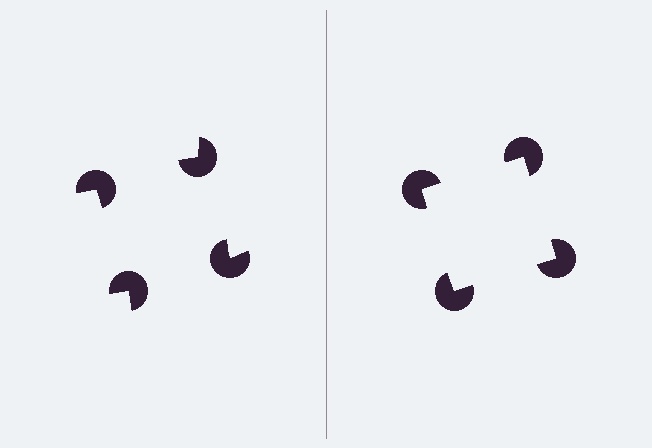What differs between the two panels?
The pac-man discs are positioned identically on both sides; only the wedge orientations differ. On the right they align to a square; on the left they are misaligned.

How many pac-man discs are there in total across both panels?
8 — 4 on each side.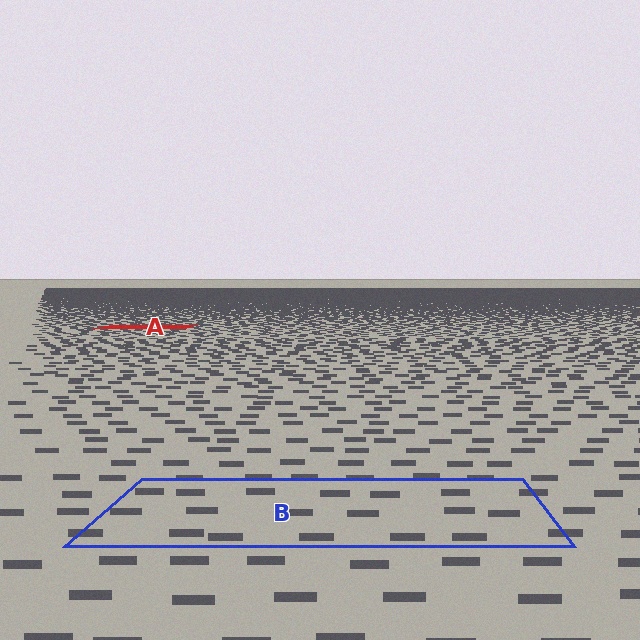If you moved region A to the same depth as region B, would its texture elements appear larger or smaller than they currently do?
They would appear larger. At a closer depth, the same texture elements are projected at a bigger on-screen size.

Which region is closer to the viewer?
Region B is closer. The texture elements there are larger and more spread out.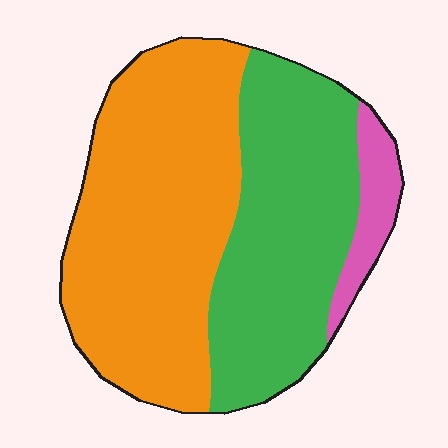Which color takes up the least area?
Pink, at roughly 10%.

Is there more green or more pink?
Green.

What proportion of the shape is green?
Green covers roughly 40% of the shape.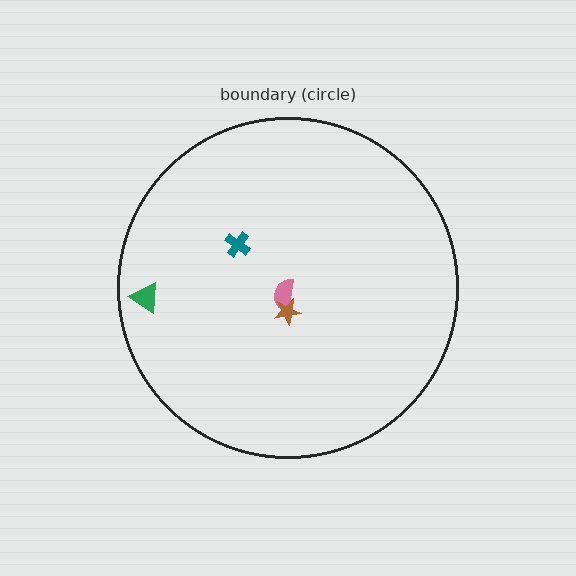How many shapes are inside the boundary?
4 inside, 0 outside.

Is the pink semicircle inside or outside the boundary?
Inside.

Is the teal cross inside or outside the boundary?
Inside.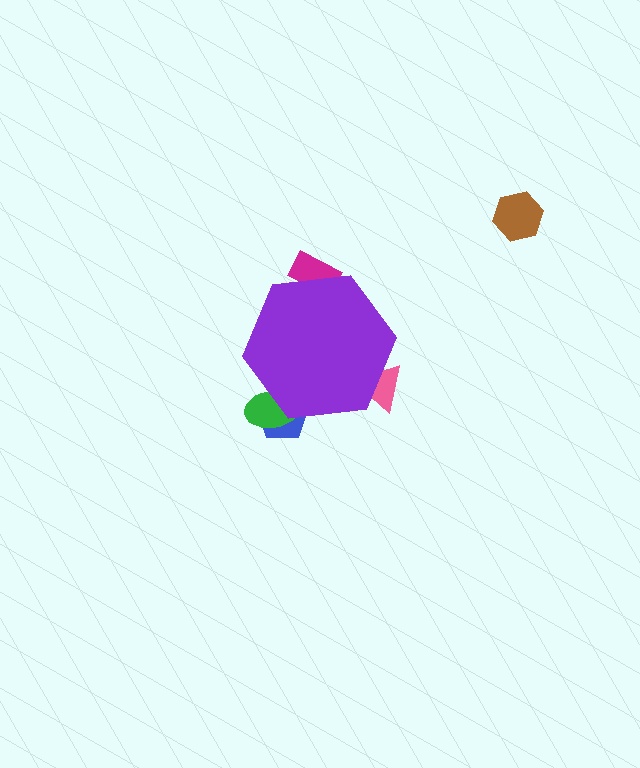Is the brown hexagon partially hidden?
No, the brown hexagon is fully visible.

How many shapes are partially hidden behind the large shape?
4 shapes are partially hidden.